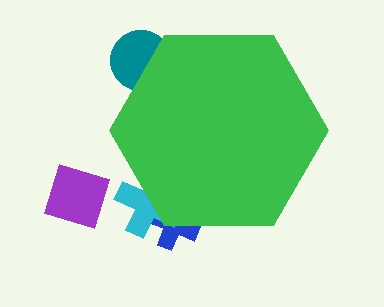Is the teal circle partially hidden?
Yes, the teal circle is partially hidden behind the green hexagon.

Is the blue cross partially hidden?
Yes, the blue cross is partially hidden behind the green hexagon.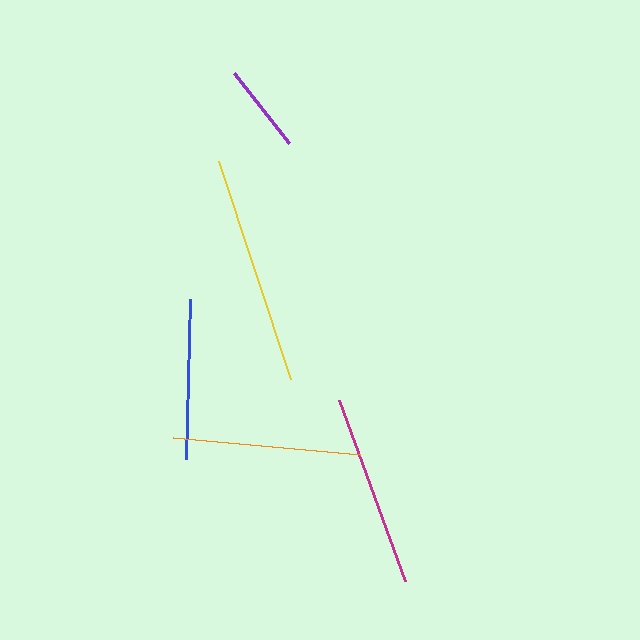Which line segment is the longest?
The yellow line is the longest at approximately 229 pixels.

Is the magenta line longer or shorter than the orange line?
The magenta line is longer than the orange line.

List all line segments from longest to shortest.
From longest to shortest: yellow, magenta, orange, blue, purple.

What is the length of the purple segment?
The purple segment is approximately 89 pixels long.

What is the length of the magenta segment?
The magenta segment is approximately 193 pixels long.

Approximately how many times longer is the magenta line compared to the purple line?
The magenta line is approximately 2.2 times the length of the purple line.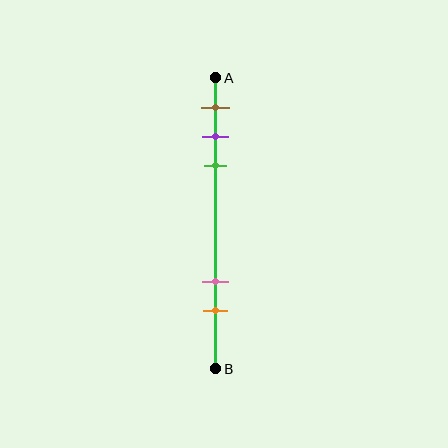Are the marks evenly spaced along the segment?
No, the marks are not evenly spaced.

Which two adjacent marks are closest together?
The purple and green marks are the closest adjacent pair.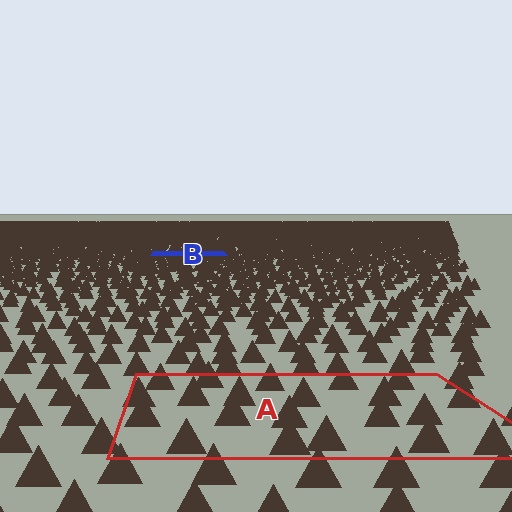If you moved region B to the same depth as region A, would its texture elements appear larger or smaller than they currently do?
They would appear larger. At a closer depth, the same texture elements are projected at a bigger on-screen size.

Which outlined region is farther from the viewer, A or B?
Region B is farther from the viewer — the texture elements inside it appear smaller and more densely packed.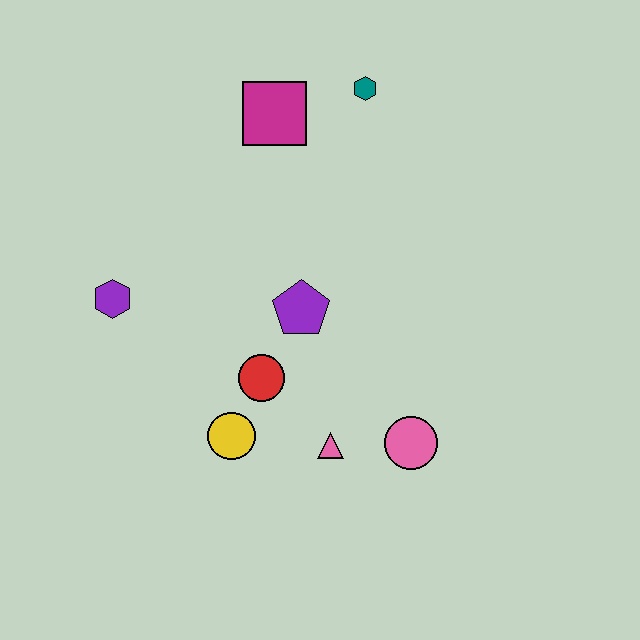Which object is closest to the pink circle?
The pink triangle is closest to the pink circle.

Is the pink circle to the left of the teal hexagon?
No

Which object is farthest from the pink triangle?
The teal hexagon is farthest from the pink triangle.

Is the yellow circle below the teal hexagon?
Yes